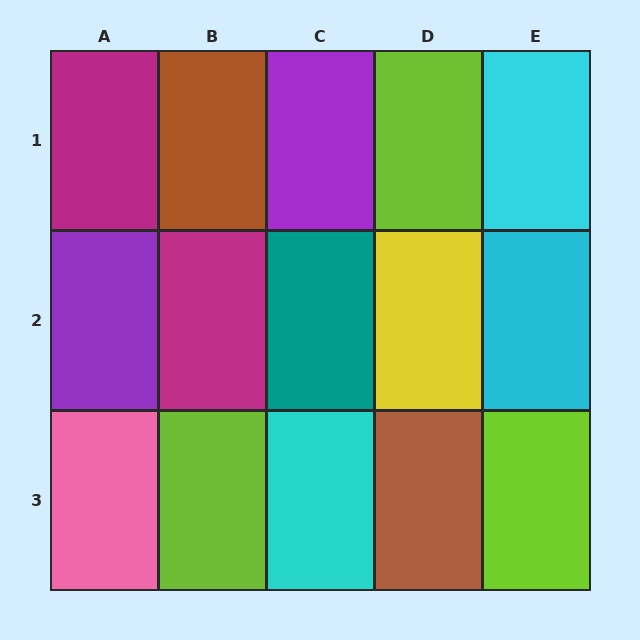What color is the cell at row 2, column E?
Cyan.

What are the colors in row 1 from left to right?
Magenta, brown, purple, lime, cyan.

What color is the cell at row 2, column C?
Teal.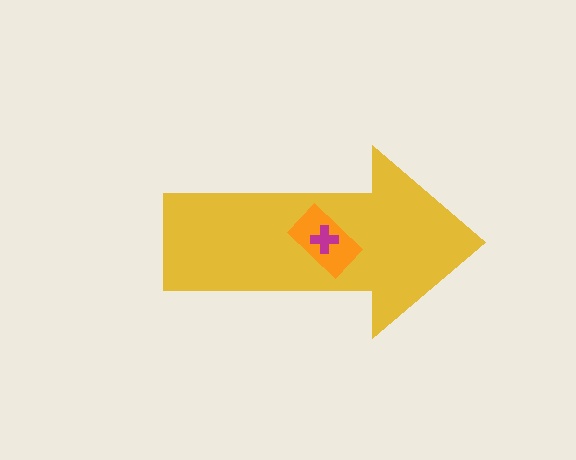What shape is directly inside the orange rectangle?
The magenta cross.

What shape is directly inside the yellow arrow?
The orange rectangle.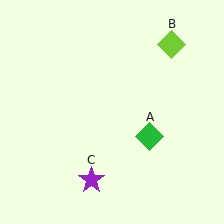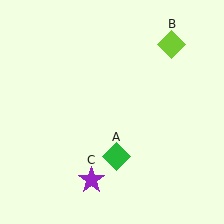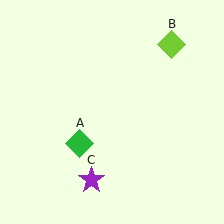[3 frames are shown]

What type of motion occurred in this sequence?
The green diamond (object A) rotated clockwise around the center of the scene.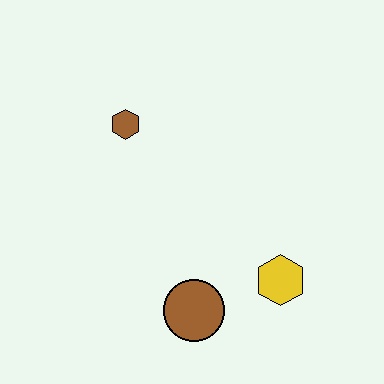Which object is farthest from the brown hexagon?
The yellow hexagon is farthest from the brown hexagon.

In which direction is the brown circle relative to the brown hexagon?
The brown circle is below the brown hexagon.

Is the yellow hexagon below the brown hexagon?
Yes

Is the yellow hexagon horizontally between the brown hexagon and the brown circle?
No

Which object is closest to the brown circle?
The yellow hexagon is closest to the brown circle.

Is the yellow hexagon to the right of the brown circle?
Yes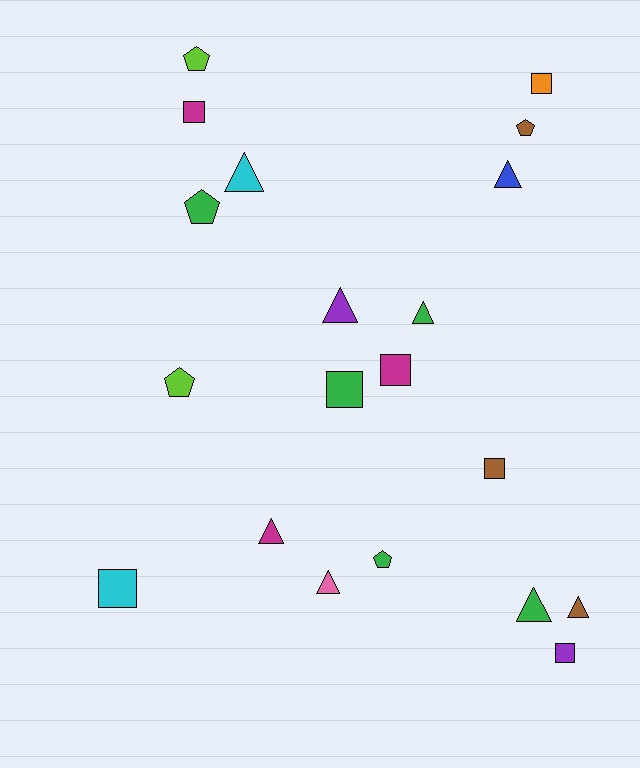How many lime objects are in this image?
There are 2 lime objects.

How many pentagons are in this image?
There are 5 pentagons.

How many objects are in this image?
There are 20 objects.